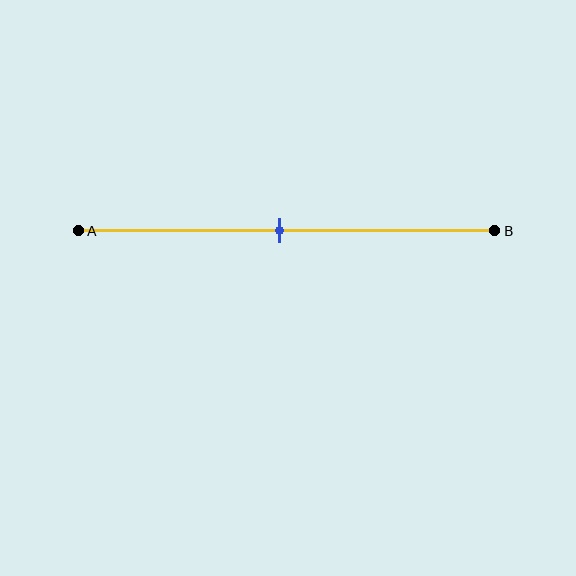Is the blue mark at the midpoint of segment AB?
Yes, the mark is approximately at the midpoint.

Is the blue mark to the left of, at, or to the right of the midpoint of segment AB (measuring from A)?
The blue mark is approximately at the midpoint of segment AB.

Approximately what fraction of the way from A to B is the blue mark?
The blue mark is approximately 50% of the way from A to B.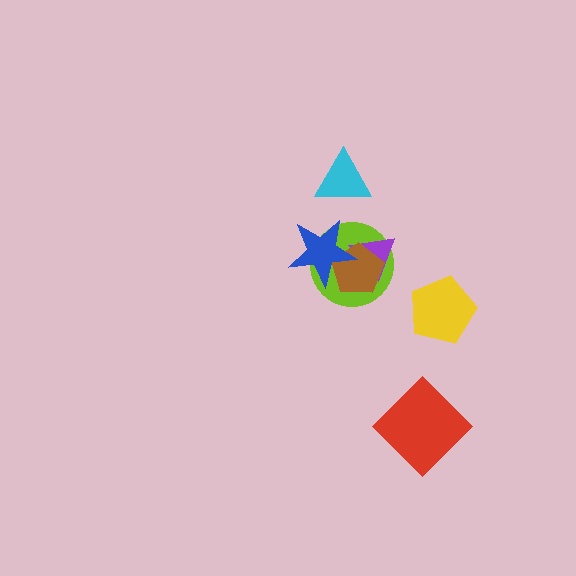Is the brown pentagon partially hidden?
Yes, it is partially covered by another shape.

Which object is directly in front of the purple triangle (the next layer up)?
The brown pentagon is directly in front of the purple triangle.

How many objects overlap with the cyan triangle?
0 objects overlap with the cyan triangle.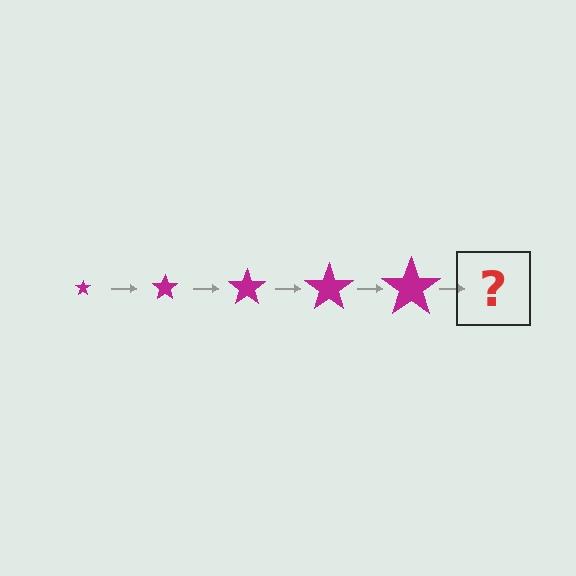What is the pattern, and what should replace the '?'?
The pattern is that the star gets progressively larger each step. The '?' should be a magenta star, larger than the previous one.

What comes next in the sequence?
The next element should be a magenta star, larger than the previous one.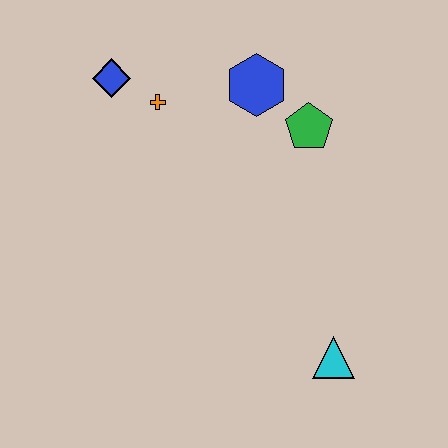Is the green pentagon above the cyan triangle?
Yes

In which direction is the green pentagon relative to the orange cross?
The green pentagon is to the right of the orange cross.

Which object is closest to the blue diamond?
The orange cross is closest to the blue diamond.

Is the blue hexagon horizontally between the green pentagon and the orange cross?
Yes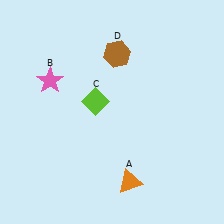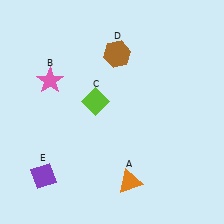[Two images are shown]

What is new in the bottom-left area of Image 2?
A purple diamond (E) was added in the bottom-left area of Image 2.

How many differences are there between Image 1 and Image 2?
There is 1 difference between the two images.